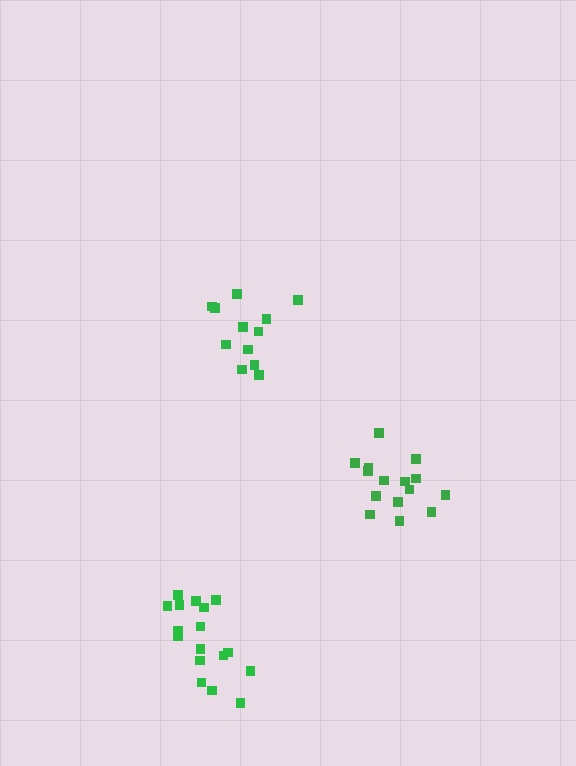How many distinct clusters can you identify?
There are 3 distinct clusters.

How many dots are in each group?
Group 1: 12 dots, Group 2: 15 dots, Group 3: 17 dots (44 total).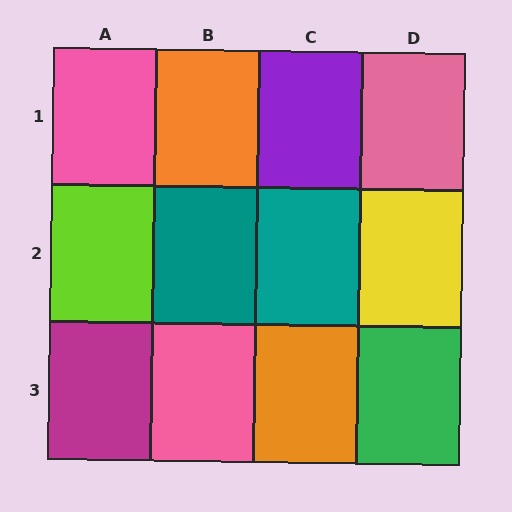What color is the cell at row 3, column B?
Pink.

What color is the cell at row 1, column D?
Pink.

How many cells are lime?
1 cell is lime.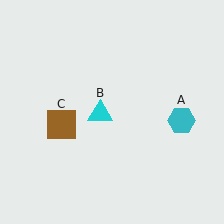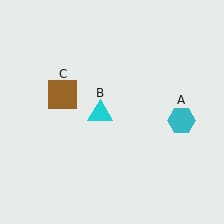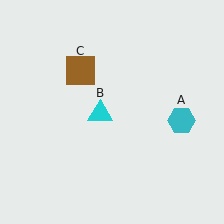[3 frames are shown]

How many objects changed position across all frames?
1 object changed position: brown square (object C).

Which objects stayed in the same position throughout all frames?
Cyan hexagon (object A) and cyan triangle (object B) remained stationary.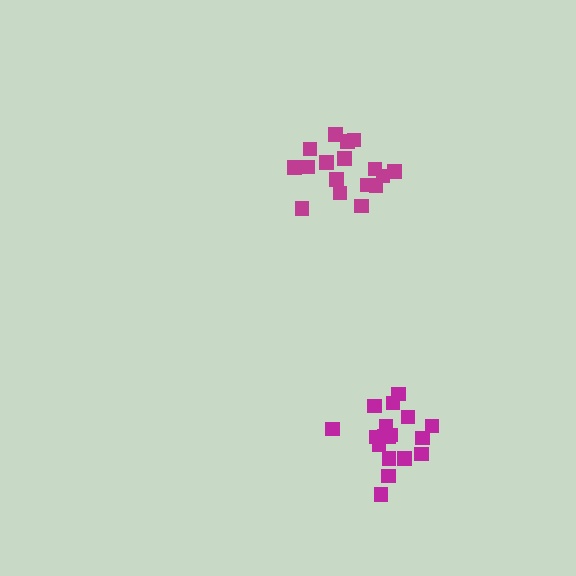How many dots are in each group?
Group 1: 18 dots, Group 2: 17 dots (35 total).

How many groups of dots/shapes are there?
There are 2 groups.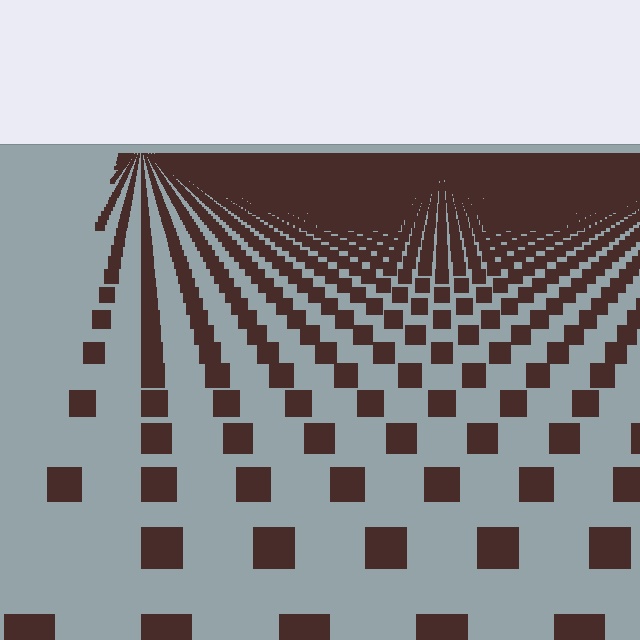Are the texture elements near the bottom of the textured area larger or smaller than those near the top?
Larger. Near the bottom, elements are closer to the viewer and appear at a bigger on-screen size.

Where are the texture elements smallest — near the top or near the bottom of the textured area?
Near the top.